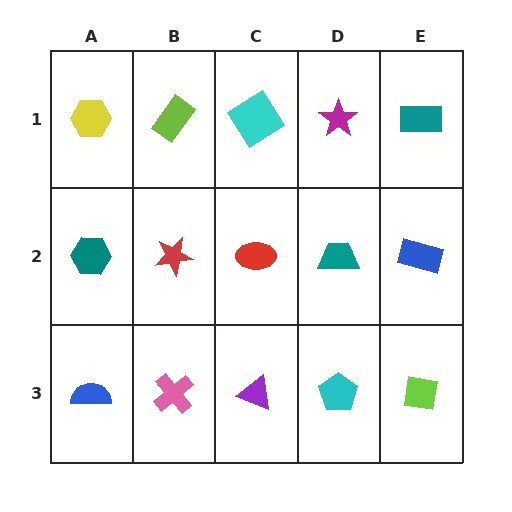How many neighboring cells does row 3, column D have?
3.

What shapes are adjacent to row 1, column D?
A teal trapezoid (row 2, column D), a cyan diamond (row 1, column C), a teal rectangle (row 1, column E).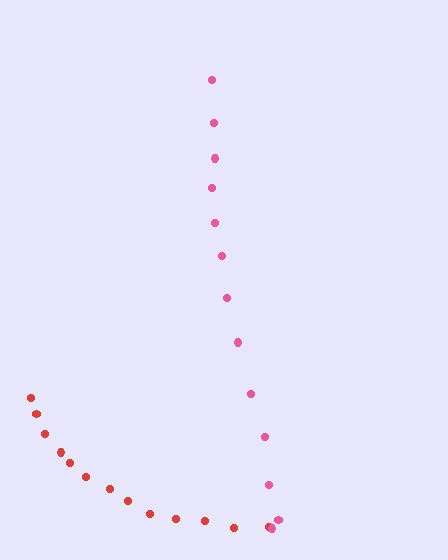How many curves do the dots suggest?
There are 2 distinct paths.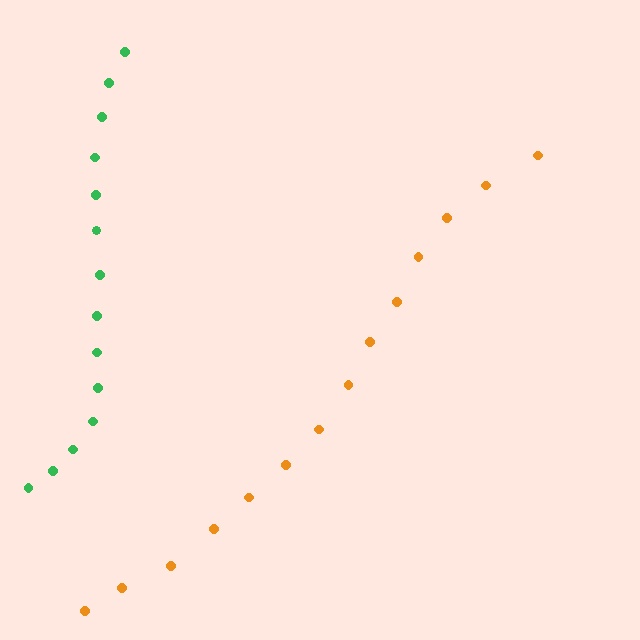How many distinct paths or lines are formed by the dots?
There are 2 distinct paths.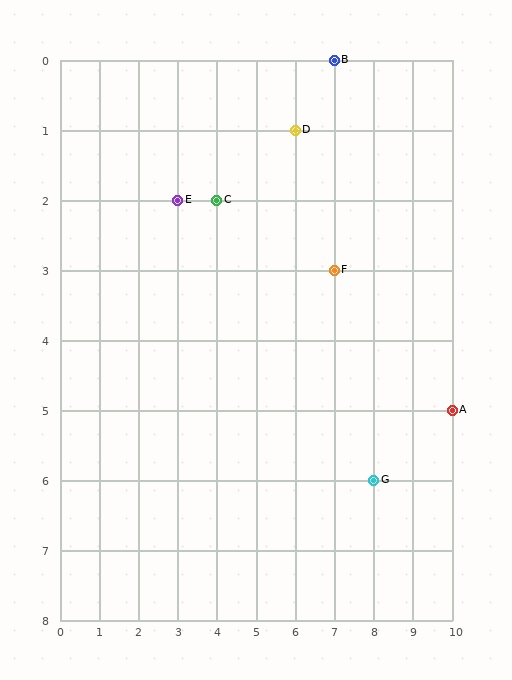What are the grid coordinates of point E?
Point E is at grid coordinates (3, 2).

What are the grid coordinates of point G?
Point G is at grid coordinates (8, 6).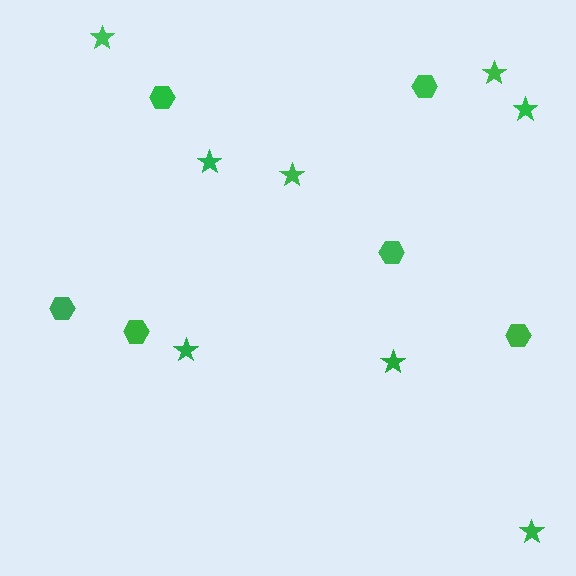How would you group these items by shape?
There are 2 groups: one group of stars (8) and one group of hexagons (6).